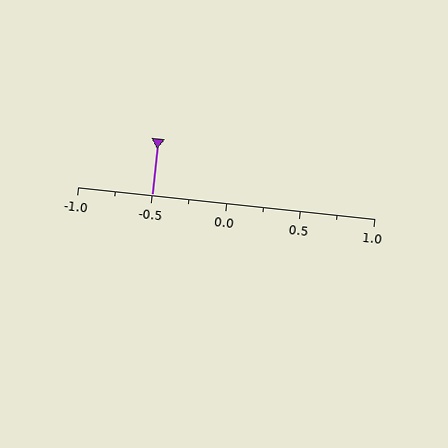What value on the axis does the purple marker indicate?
The marker indicates approximately -0.5.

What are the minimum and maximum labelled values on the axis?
The axis runs from -1.0 to 1.0.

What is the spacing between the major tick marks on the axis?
The major ticks are spaced 0.5 apart.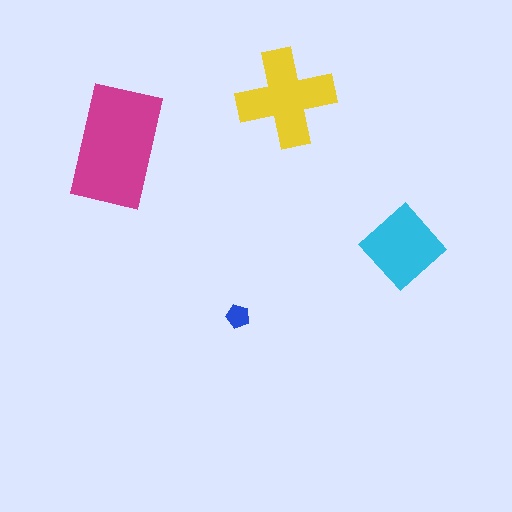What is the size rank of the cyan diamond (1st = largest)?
3rd.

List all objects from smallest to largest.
The blue pentagon, the cyan diamond, the yellow cross, the magenta rectangle.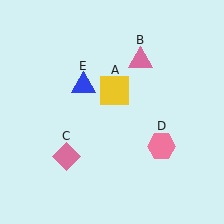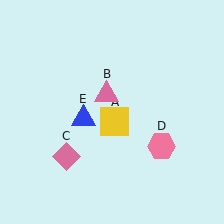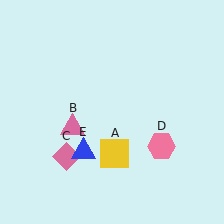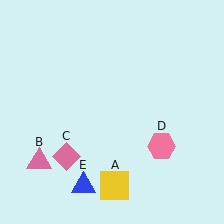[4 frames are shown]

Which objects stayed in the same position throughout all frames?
Pink diamond (object C) and pink hexagon (object D) remained stationary.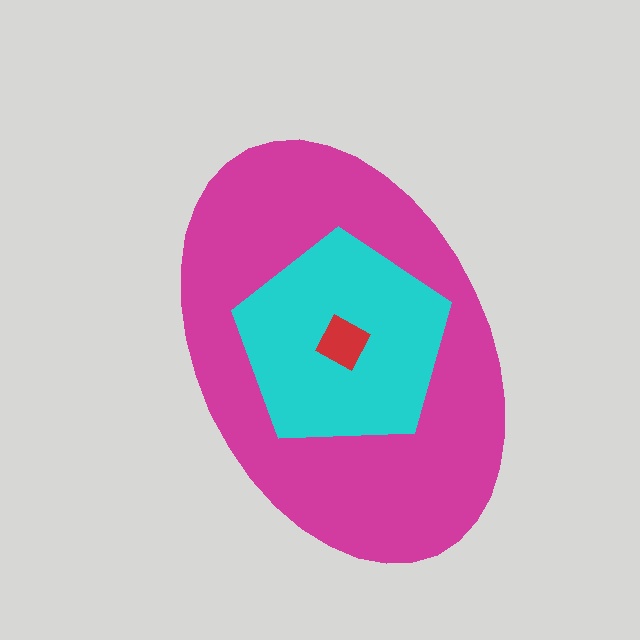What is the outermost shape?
The magenta ellipse.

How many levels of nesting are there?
3.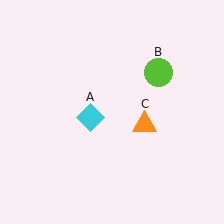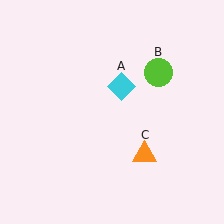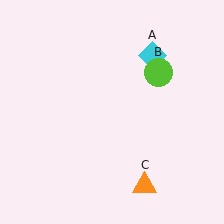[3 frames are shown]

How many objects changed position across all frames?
2 objects changed position: cyan diamond (object A), orange triangle (object C).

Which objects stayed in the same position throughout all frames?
Lime circle (object B) remained stationary.